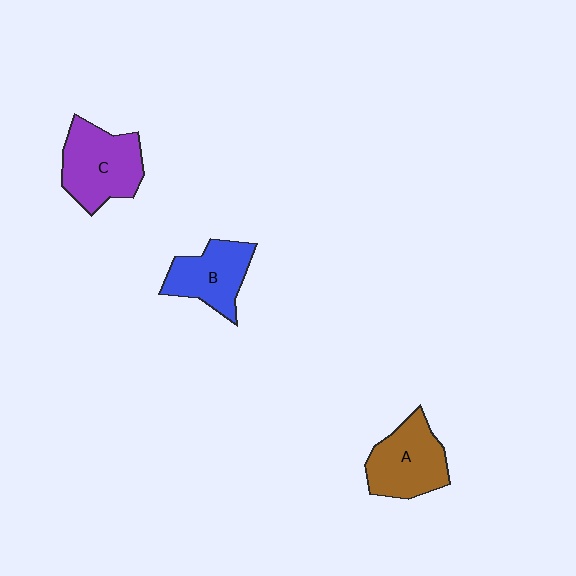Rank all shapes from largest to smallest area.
From largest to smallest: C (purple), A (brown), B (blue).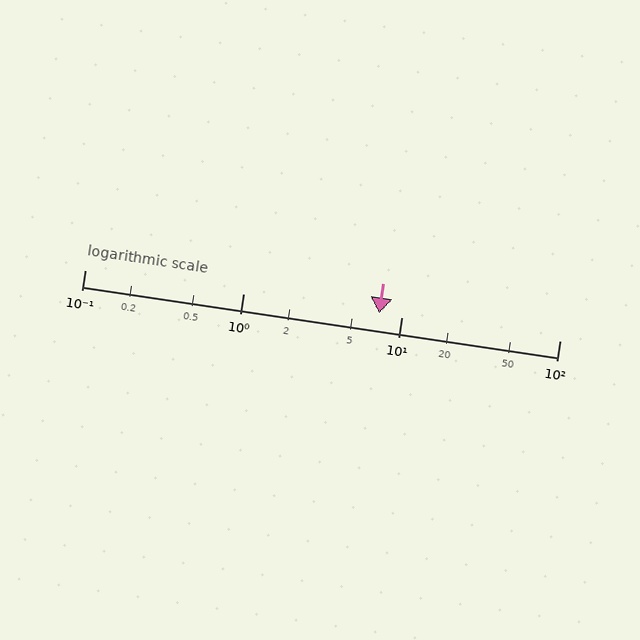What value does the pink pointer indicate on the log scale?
The pointer indicates approximately 7.2.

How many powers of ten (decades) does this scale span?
The scale spans 3 decades, from 0.1 to 100.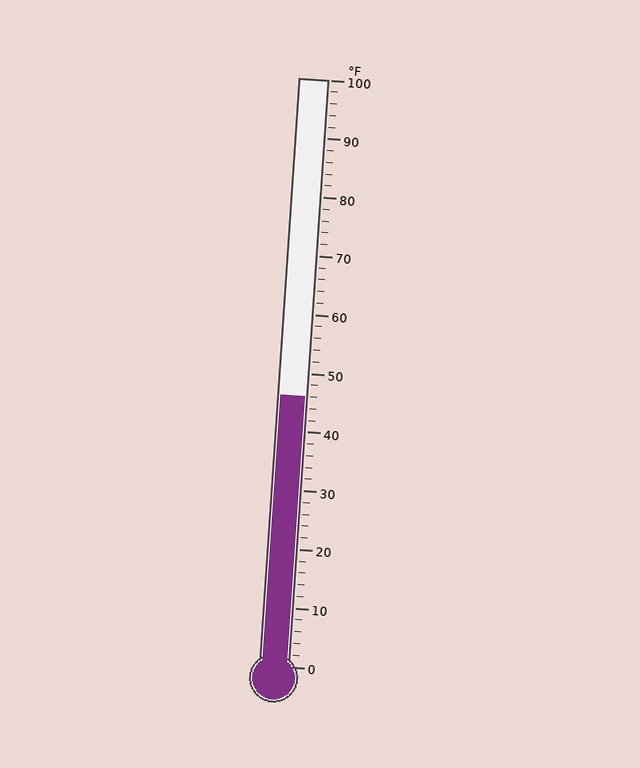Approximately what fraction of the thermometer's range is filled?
The thermometer is filled to approximately 45% of its range.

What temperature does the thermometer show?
The thermometer shows approximately 46°F.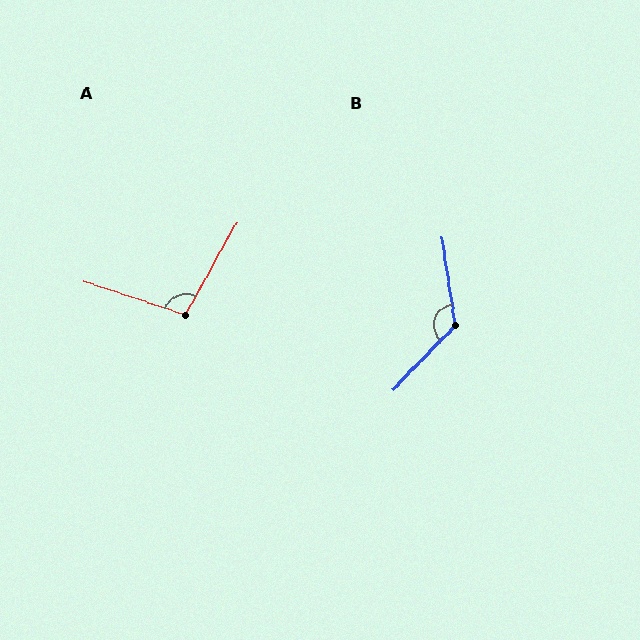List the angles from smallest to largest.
A (101°), B (127°).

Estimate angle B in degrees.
Approximately 127 degrees.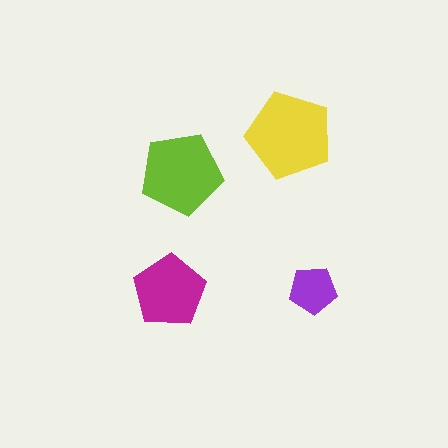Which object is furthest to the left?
The magenta pentagon is leftmost.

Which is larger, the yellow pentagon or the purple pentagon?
The yellow one.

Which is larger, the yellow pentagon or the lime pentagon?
The yellow one.